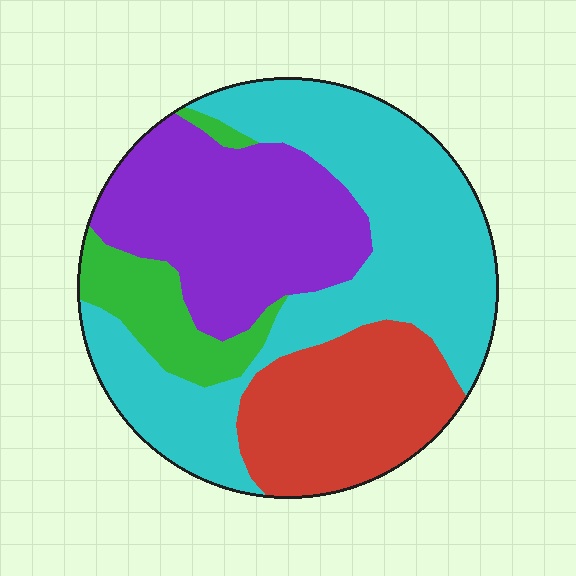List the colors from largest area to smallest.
From largest to smallest: cyan, purple, red, green.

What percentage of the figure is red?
Red takes up less than a quarter of the figure.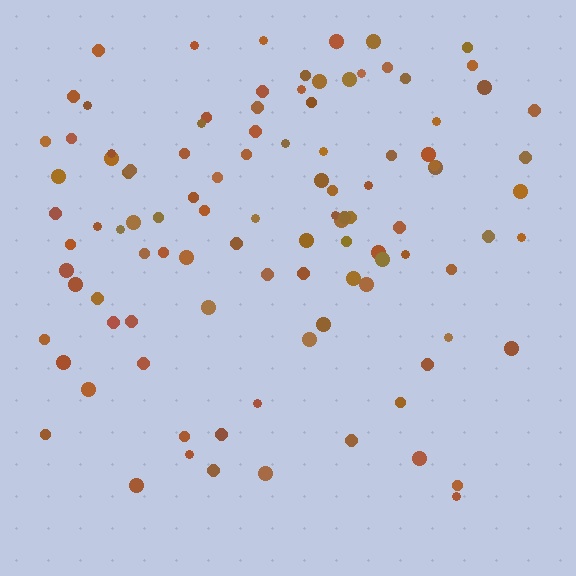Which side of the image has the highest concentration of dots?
The top.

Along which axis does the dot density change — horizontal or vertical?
Vertical.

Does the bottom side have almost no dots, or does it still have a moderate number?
Still a moderate number, just noticeably fewer than the top.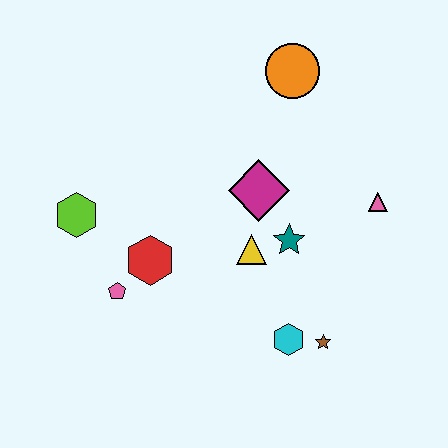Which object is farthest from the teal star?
The lime hexagon is farthest from the teal star.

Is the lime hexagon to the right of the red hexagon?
No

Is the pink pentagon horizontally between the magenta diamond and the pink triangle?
No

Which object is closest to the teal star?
The yellow triangle is closest to the teal star.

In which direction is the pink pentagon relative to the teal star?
The pink pentagon is to the left of the teal star.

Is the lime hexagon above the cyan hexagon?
Yes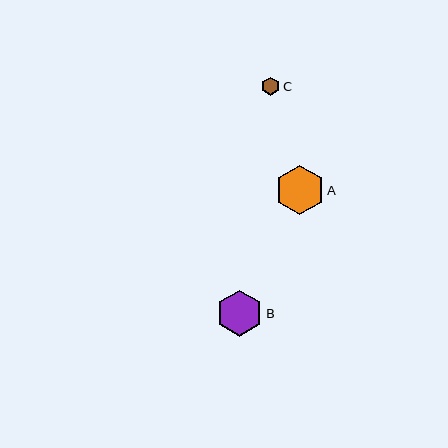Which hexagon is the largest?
Hexagon A is the largest with a size of approximately 49 pixels.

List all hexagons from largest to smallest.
From largest to smallest: A, B, C.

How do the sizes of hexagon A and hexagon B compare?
Hexagon A and hexagon B are approximately the same size.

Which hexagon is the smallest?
Hexagon C is the smallest with a size of approximately 19 pixels.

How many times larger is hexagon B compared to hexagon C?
Hexagon B is approximately 2.5 times the size of hexagon C.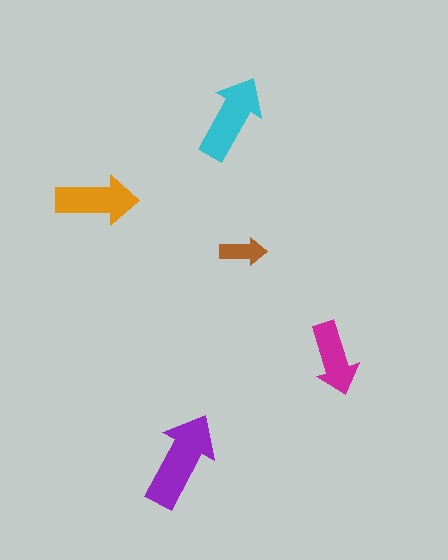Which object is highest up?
The cyan arrow is topmost.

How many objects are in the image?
There are 5 objects in the image.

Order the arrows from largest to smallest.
the purple one, the cyan one, the orange one, the magenta one, the brown one.